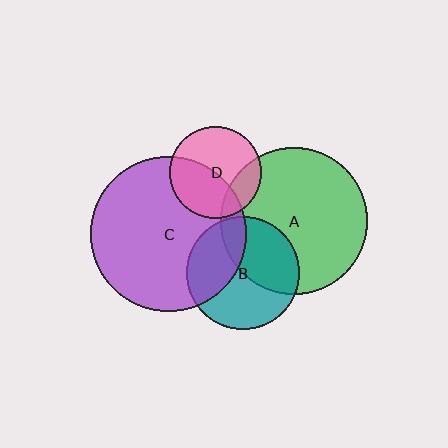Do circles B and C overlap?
Yes.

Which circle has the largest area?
Circle C (purple).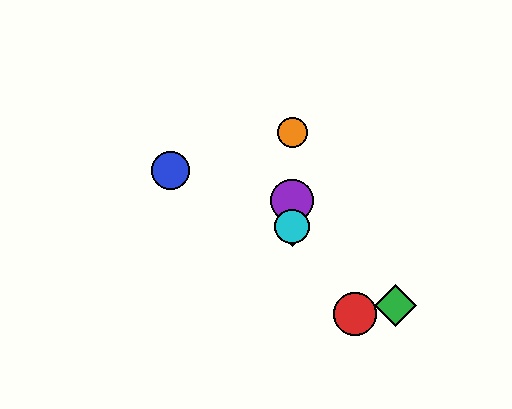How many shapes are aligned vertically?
4 shapes (the yellow diamond, the purple circle, the orange circle, the cyan circle) are aligned vertically.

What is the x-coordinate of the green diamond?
The green diamond is at x≈396.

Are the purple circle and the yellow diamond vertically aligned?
Yes, both are at x≈292.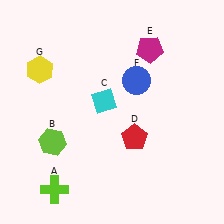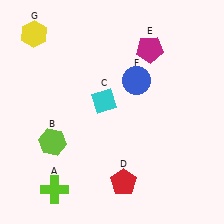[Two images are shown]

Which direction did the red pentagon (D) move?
The red pentagon (D) moved down.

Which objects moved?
The objects that moved are: the red pentagon (D), the yellow hexagon (G).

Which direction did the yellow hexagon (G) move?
The yellow hexagon (G) moved up.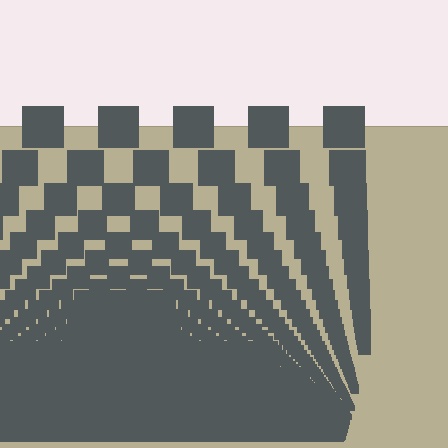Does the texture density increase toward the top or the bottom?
Density increases toward the bottom.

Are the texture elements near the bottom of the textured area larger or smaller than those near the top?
Smaller. The gradient is inverted — elements near the bottom are smaller and denser.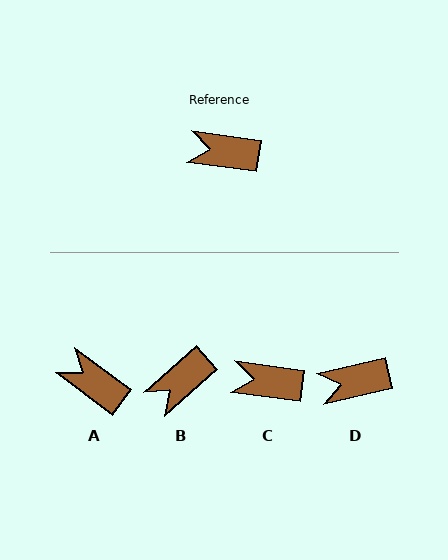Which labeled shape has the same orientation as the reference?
C.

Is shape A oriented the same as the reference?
No, it is off by about 29 degrees.